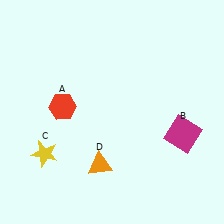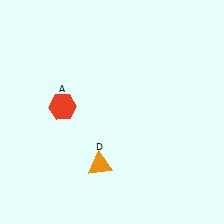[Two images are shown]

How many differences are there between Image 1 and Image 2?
There are 2 differences between the two images.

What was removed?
The magenta square (B), the yellow star (C) were removed in Image 2.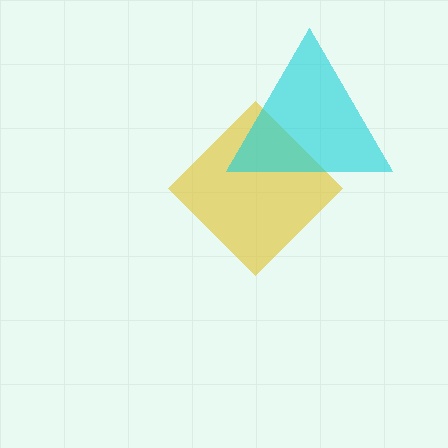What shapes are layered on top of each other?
The layered shapes are: a yellow diamond, a cyan triangle.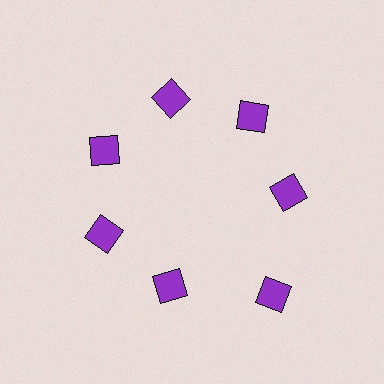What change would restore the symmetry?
The symmetry would be restored by moving it inward, back onto the ring so that all 7 squares sit at equal angles and equal distance from the center.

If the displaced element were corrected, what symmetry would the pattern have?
It would have 7-fold rotational symmetry — the pattern would map onto itself every 51 degrees.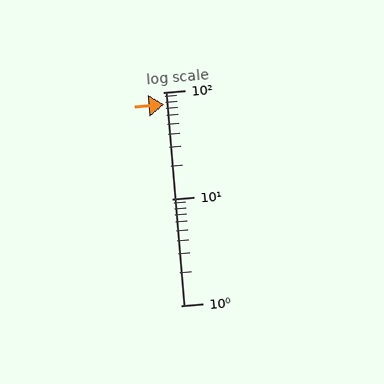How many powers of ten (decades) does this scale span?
The scale spans 2 decades, from 1 to 100.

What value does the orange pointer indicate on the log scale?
The pointer indicates approximately 76.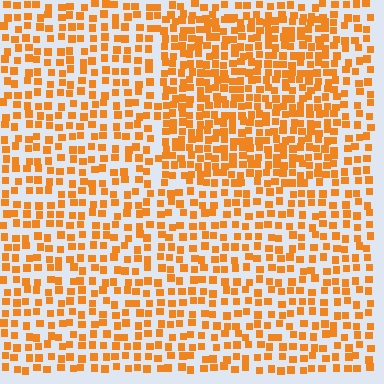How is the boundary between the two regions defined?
The boundary is defined by a change in element density (approximately 1.7x ratio). All elements are the same color, size, and shape.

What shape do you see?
I see a rectangle.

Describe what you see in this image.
The image contains small orange elements arranged at two different densities. A rectangle-shaped region is visible where the elements are more densely packed than the surrounding area.